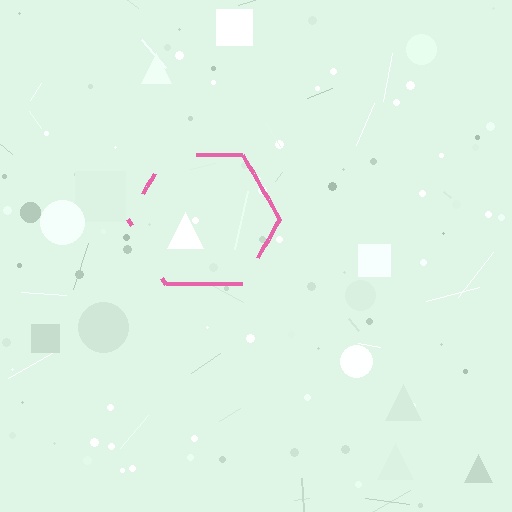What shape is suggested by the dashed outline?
The dashed outline suggests a hexagon.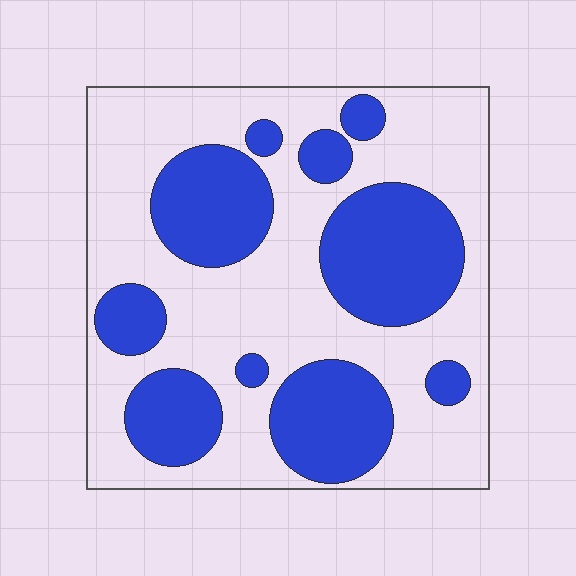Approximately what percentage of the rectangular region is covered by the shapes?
Approximately 35%.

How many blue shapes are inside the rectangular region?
10.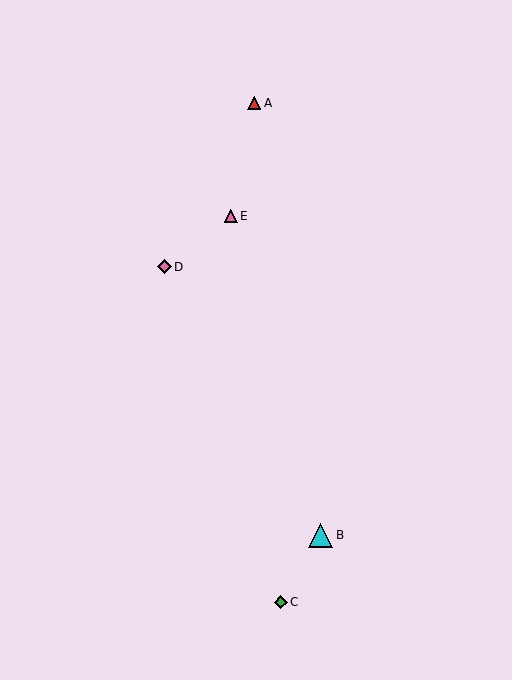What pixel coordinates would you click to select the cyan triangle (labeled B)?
Click at (321, 535) to select the cyan triangle B.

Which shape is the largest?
The cyan triangle (labeled B) is the largest.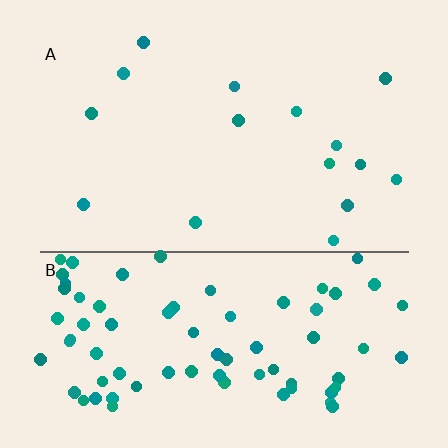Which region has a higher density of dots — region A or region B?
B (the bottom).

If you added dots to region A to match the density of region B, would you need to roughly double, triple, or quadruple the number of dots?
Approximately quadruple.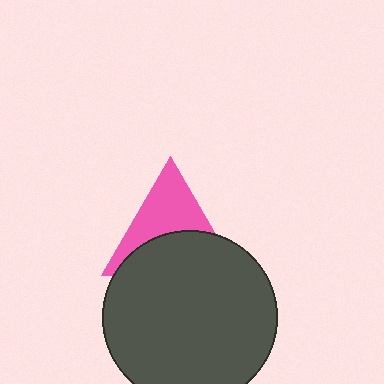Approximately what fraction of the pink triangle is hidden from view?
Roughly 50% of the pink triangle is hidden behind the dark gray circle.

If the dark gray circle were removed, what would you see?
You would see the complete pink triangle.